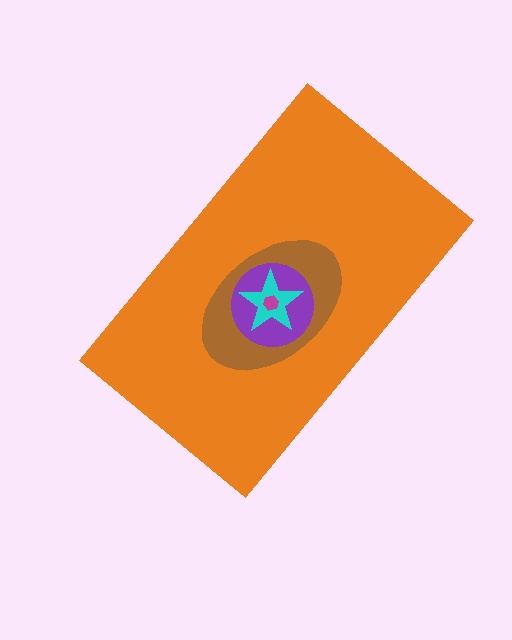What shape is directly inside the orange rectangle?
The brown ellipse.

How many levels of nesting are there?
5.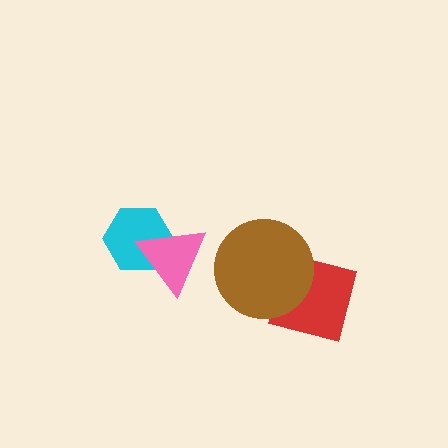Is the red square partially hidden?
Yes, it is partially covered by another shape.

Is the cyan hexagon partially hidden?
Yes, it is partially covered by another shape.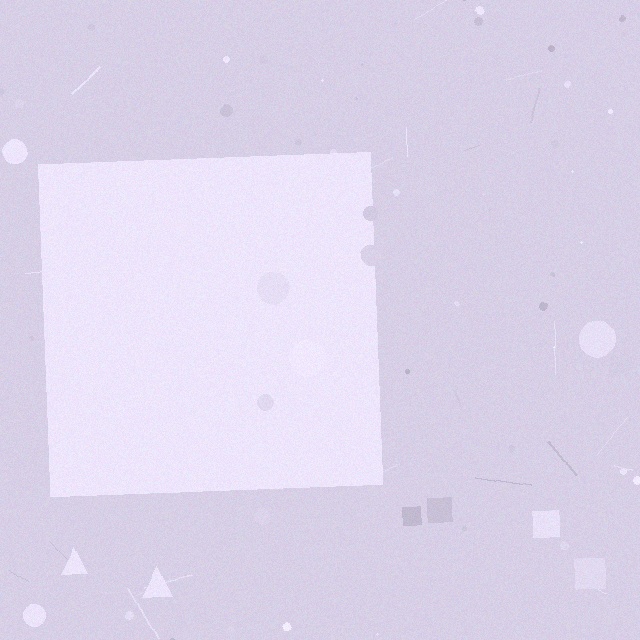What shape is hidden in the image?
A square is hidden in the image.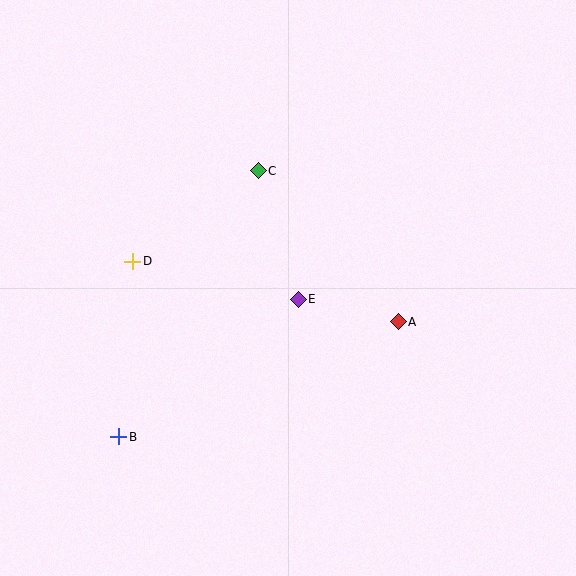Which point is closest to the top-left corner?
Point D is closest to the top-left corner.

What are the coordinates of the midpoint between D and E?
The midpoint between D and E is at (215, 280).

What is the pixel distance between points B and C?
The distance between B and C is 300 pixels.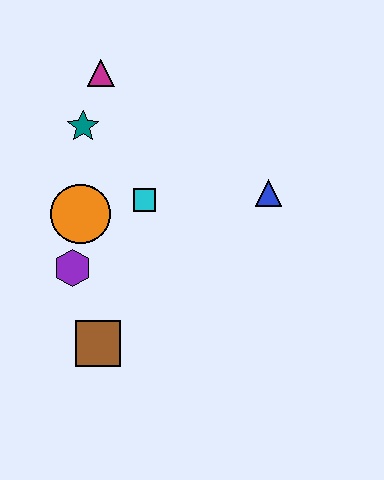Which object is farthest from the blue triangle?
The brown square is farthest from the blue triangle.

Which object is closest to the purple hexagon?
The orange circle is closest to the purple hexagon.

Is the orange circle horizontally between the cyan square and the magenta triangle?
No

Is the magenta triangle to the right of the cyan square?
No